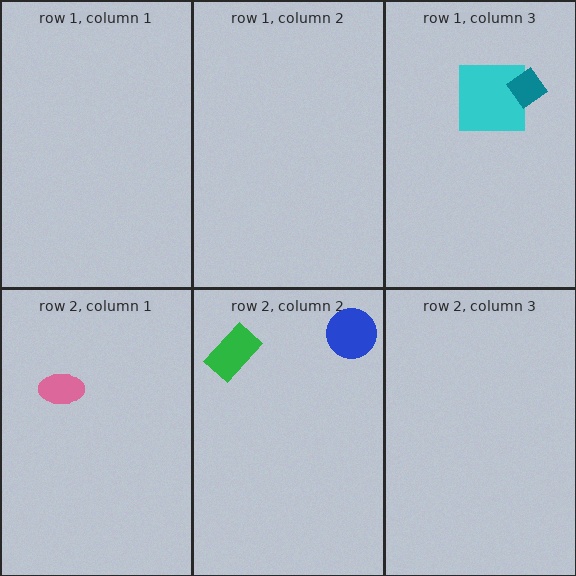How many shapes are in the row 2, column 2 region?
2.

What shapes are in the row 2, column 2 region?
The blue circle, the green rectangle.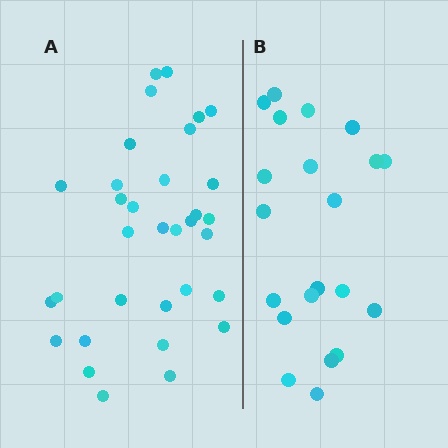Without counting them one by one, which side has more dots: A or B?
Region A (the left region) has more dots.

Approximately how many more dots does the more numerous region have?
Region A has roughly 12 or so more dots than region B.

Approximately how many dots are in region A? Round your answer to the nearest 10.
About 30 dots. (The exact count is 33, which rounds to 30.)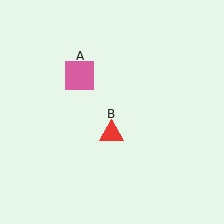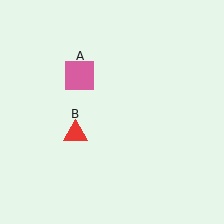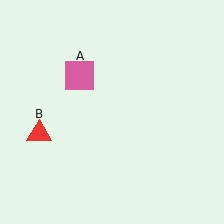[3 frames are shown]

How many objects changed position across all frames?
1 object changed position: red triangle (object B).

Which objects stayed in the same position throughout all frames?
Pink square (object A) remained stationary.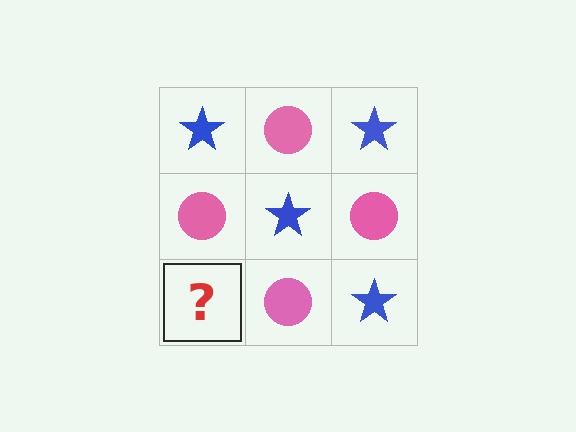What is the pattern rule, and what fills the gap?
The rule is that it alternates blue star and pink circle in a checkerboard pattern. The gap should be filled with a blue star.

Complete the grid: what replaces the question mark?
The question mark should be replaced with a blue star.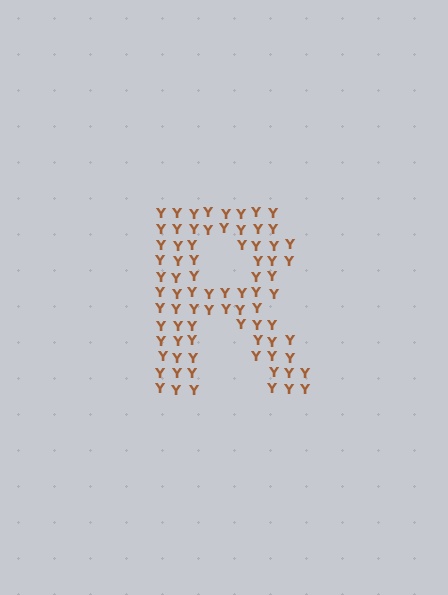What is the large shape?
The large shape is the letter R.